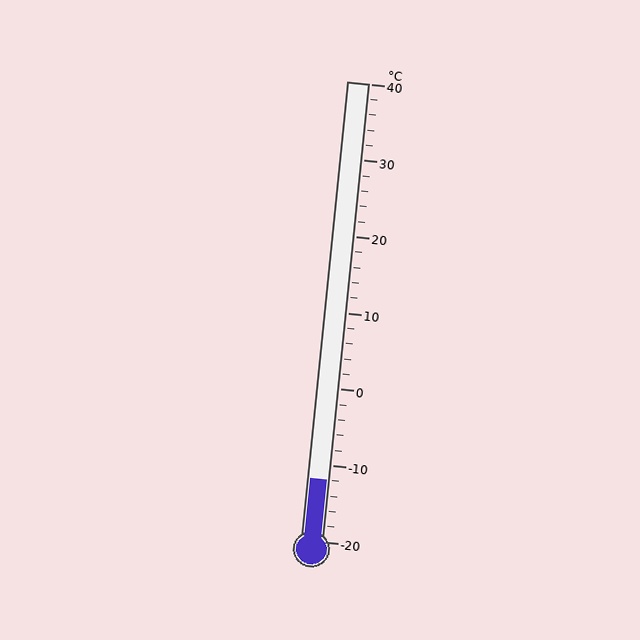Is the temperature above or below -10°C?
The temperature is below -10°C.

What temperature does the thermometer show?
The thermometer shows approximately -12°C.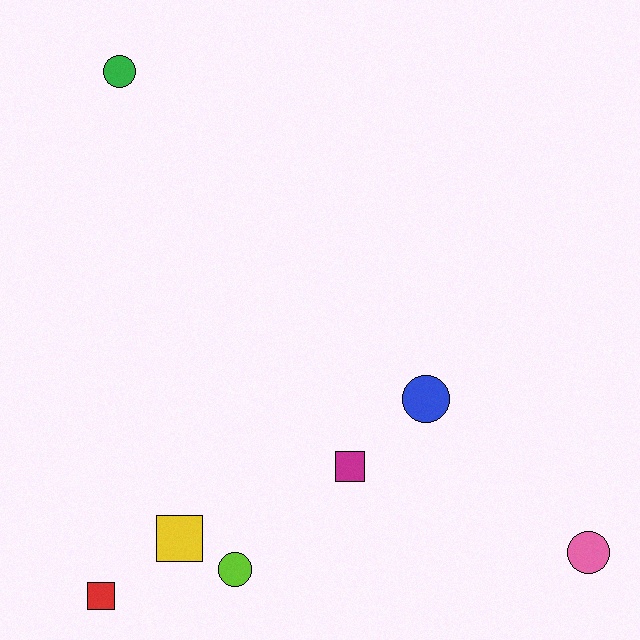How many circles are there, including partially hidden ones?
There are 4 circles.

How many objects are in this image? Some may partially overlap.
There are 7 objects.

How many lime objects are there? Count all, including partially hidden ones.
There is 1 lime object.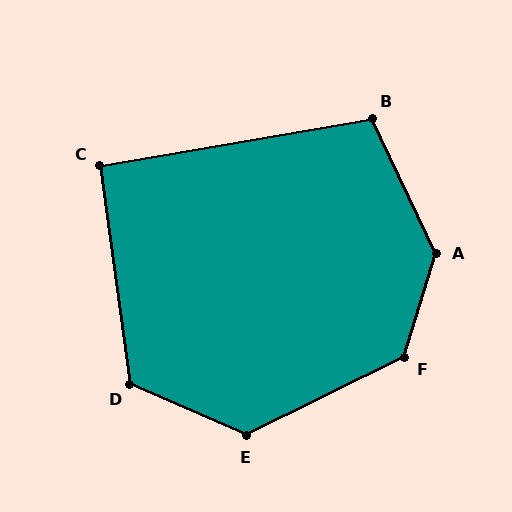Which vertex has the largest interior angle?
A, at approximately 138 degrees.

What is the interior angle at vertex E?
Approximately 130 degrees (obtuse).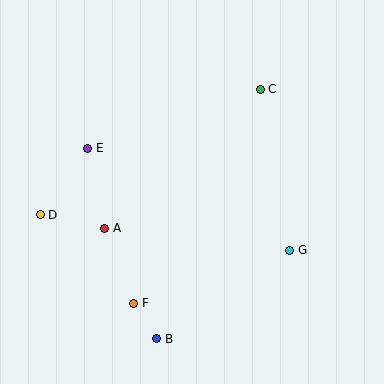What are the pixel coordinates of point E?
Point E is at (88, 148).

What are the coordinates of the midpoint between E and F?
The midpoint between E and F is at (111, 226).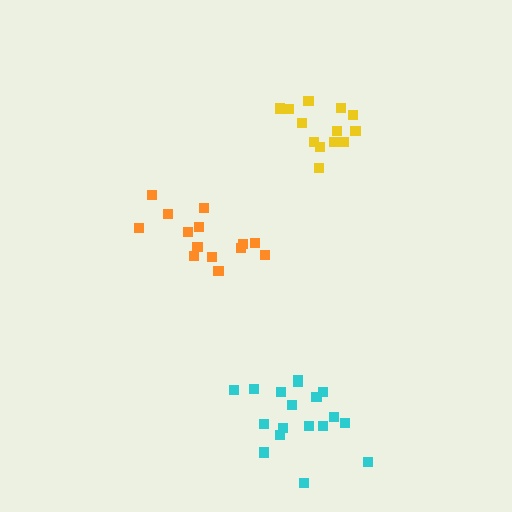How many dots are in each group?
Group 1: 14 dots, Group 2: 14 dots, Group 3: 18 dots (46 total).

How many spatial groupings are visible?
There are 3 spatial groupings.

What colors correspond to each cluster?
The clusters are colored: yellow, orange, cyan.